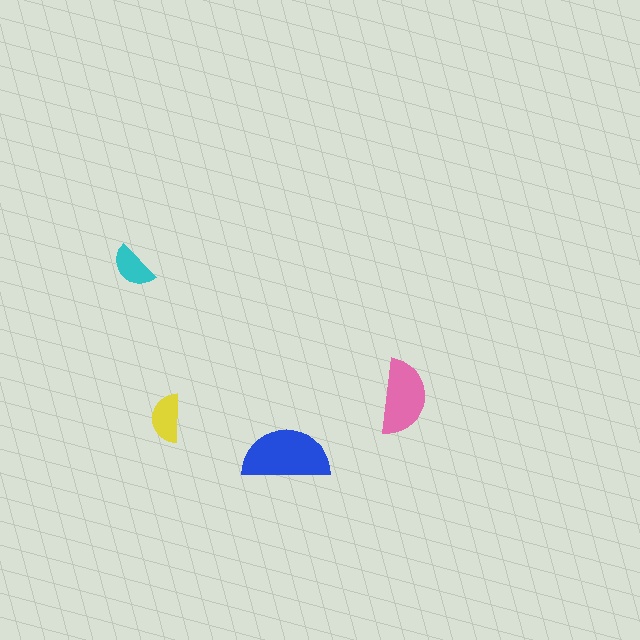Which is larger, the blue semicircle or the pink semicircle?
The blue one.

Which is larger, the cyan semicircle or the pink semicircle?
The pink one.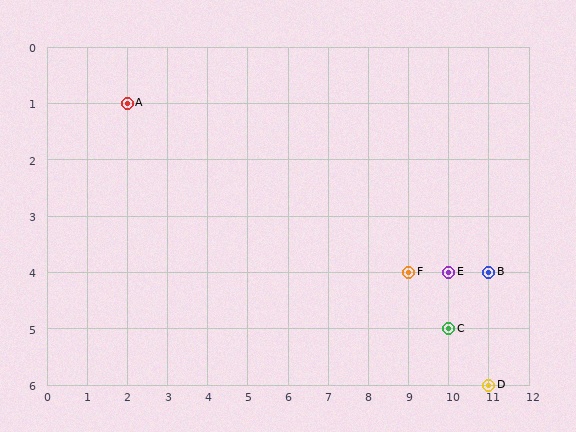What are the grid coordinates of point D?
Point D is at grid coordinates (11, 6).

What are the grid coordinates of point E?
Point E is at grid coordinates (10, 4).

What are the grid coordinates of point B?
Point B is at grid coordinates (11, 4).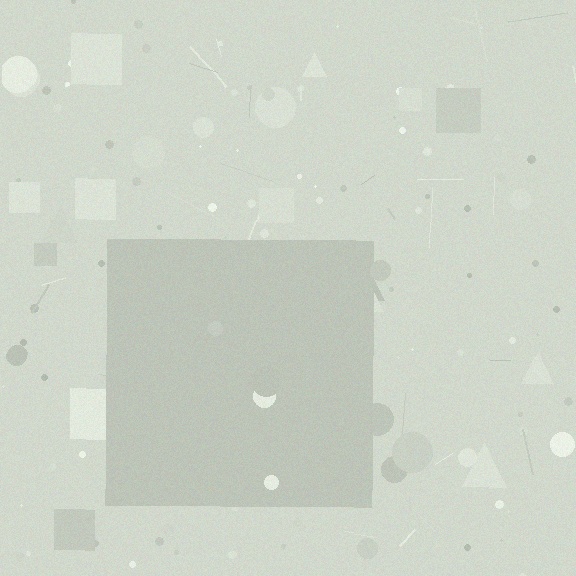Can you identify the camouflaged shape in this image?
The camouflaged shape is a square.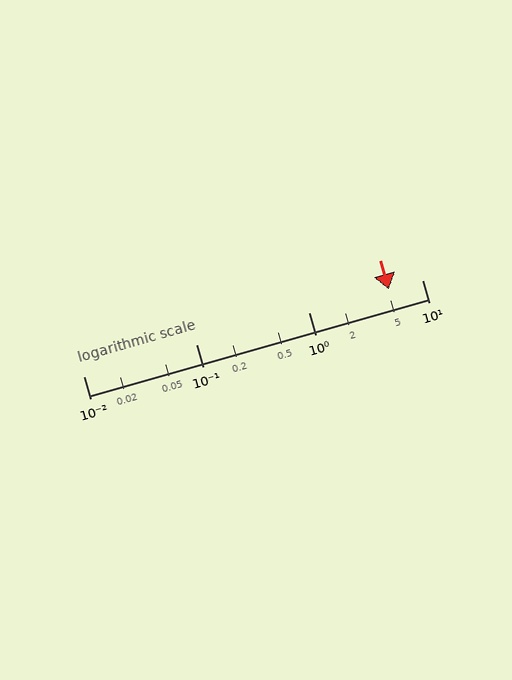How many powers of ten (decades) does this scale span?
The scale spans 3 decades, from 0.01 to 10.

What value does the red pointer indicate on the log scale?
The pointer indicates approximately 5.1.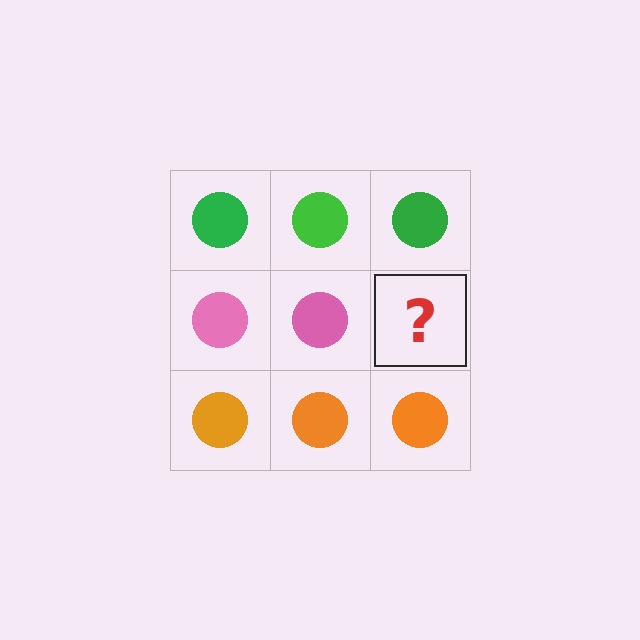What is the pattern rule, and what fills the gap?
The rule is that each row has a consistent color. The gap should be filled with a pink circle.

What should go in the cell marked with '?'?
The missing cell should contain a pink circle.